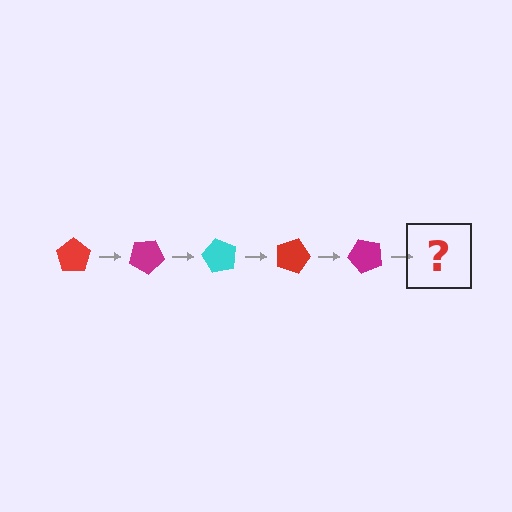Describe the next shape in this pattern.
It should be a cyan pentagon, rotated 150 degrees from the start.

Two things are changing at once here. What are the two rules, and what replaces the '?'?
The two rules are that it rotates 30 degrees each step and the color cycles through red, magenta, and cyan. The '?' should be a cyan pentagon, rotated 150 degrees from the start.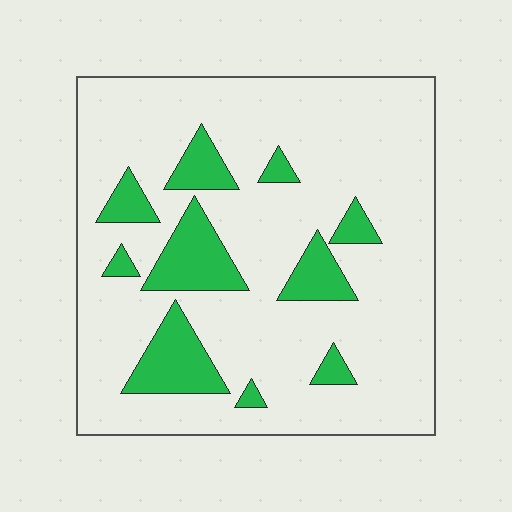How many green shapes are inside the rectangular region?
10.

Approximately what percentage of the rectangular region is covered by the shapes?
Approximately 20%.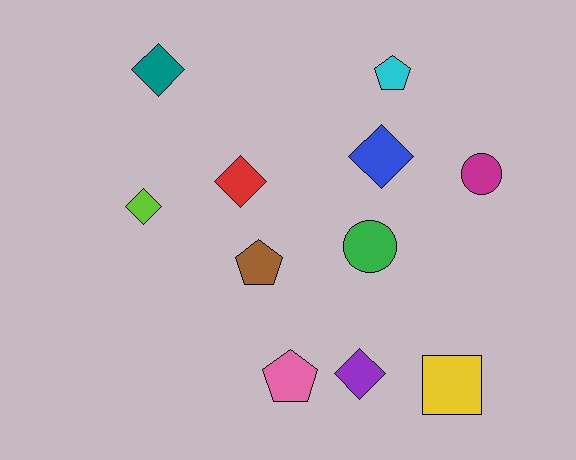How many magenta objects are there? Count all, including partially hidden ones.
There is 1 magenta object.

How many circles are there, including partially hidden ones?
There are 2 circles.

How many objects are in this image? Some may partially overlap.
There are 11 objects.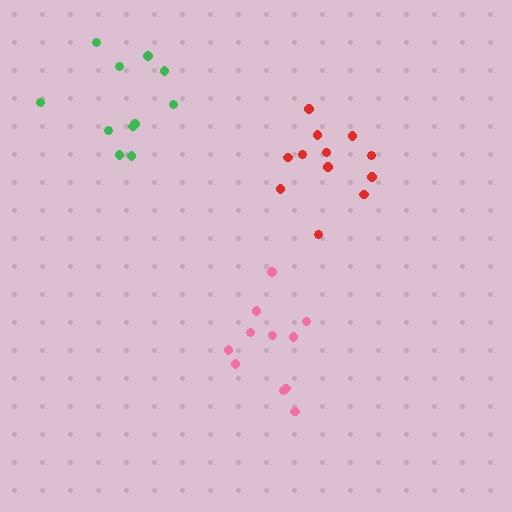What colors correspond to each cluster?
The clusters are colored: pink, red, green.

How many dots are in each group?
Group 1: 11 dots, Group 2: 12 dots, Group 3: 11 dots (34 total).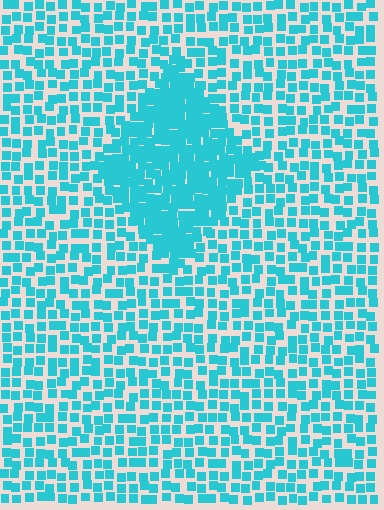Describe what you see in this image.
The image contains small cyan elements arranged at two different densities. A diamond-shaped region is visible where the elements are more densely packed than the surrounding area.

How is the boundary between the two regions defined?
The boundary is defined by a change in element density (approximately 2.0x ratio). All elements are the same color, size, and shape.